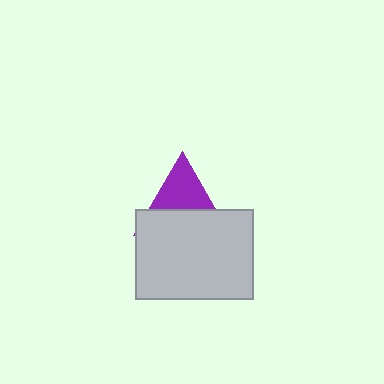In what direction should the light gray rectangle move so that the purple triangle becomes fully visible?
The light gray rectangle should move down. That is the shortest direction to clear the overlap and leave the purple triangle fully visible.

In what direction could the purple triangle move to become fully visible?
The purple triangle could move up. That would shift it out from behind the light gray rectangle entirely.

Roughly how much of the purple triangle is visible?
About half of it is visible (roughly 48%).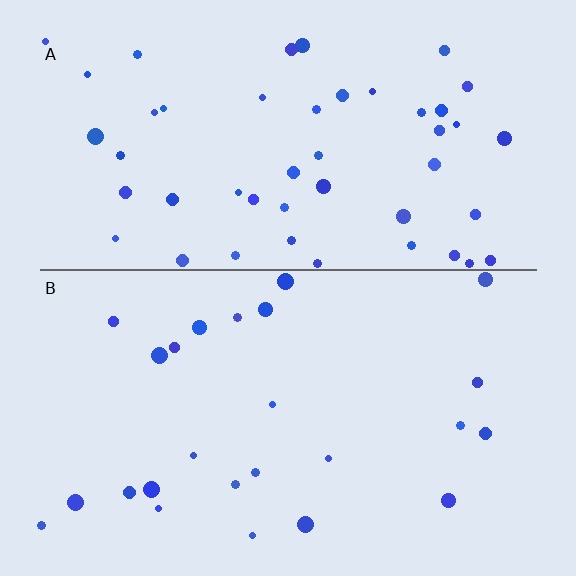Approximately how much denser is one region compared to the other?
Approximately 1.9× — region A over region B.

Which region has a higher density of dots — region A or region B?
A (the top).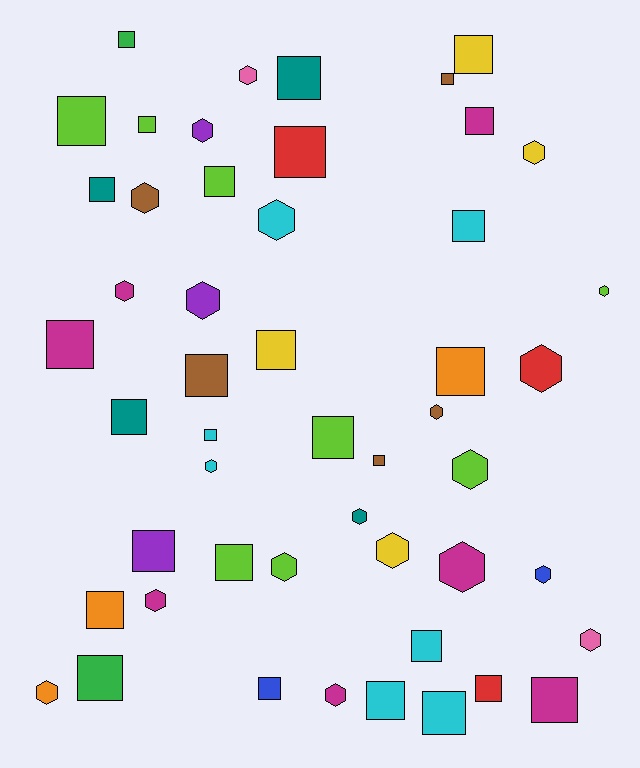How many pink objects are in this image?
There are 2 pink objects.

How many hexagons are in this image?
There are 21 hexagons.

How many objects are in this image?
There are 50 objects.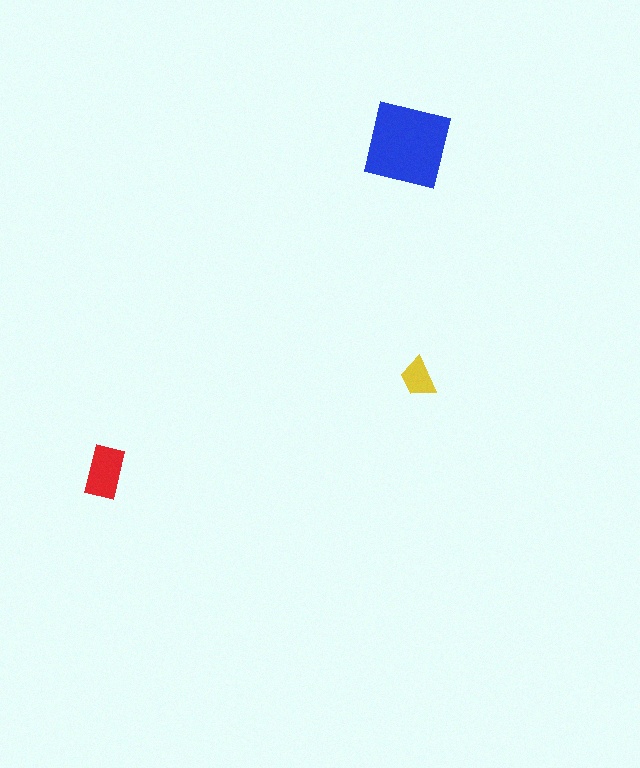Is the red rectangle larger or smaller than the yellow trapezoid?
Larger.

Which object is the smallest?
The yellow trapezoid.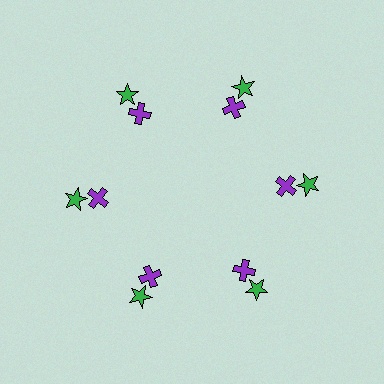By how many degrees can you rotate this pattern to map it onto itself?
The pattern maps onto itself every 60 degrees of rotation.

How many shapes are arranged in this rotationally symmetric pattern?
There are 12 shapes, arranged in 6 groups of 2.